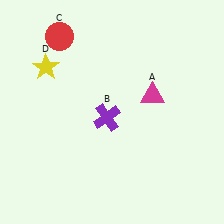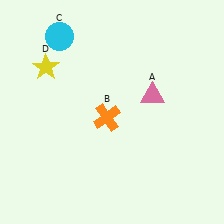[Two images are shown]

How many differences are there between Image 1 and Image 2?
There are 3 differences between the two images.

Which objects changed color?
A changed from magenta to pink. B changed from purple to orange. C changed from red to cyan.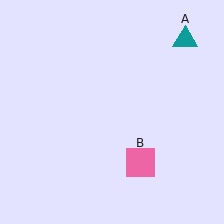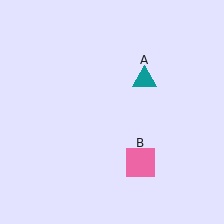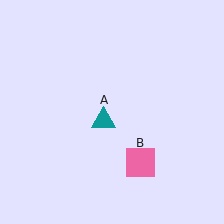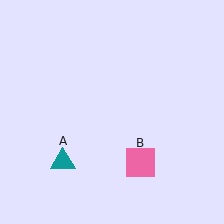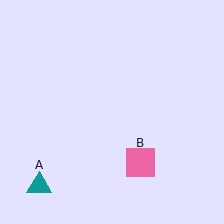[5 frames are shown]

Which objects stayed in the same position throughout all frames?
Pink square (object B) remained stationary.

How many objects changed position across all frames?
1 object changed position: teal triangle (object A).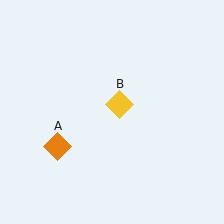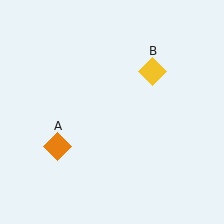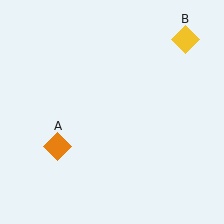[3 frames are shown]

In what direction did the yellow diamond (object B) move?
The yellow diamond (object B) moved up and to the right.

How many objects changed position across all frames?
1 object changed position: yellow diamond (object B).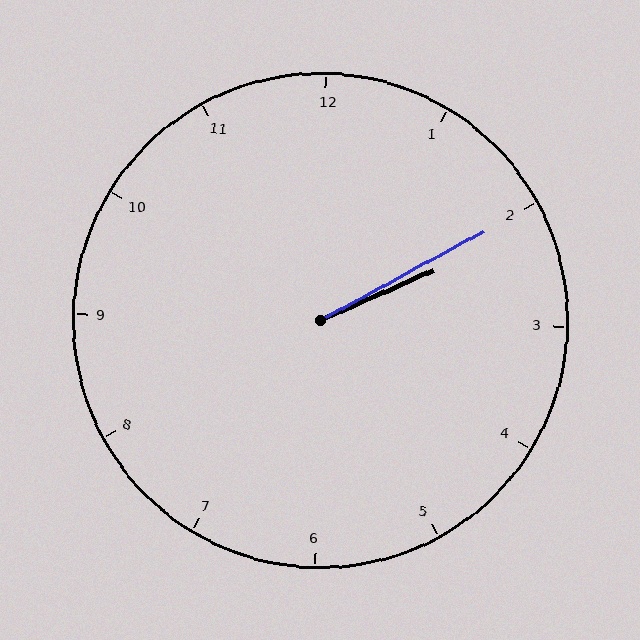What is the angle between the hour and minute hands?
Approximately 5 degrees.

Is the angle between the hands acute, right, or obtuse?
It is acute.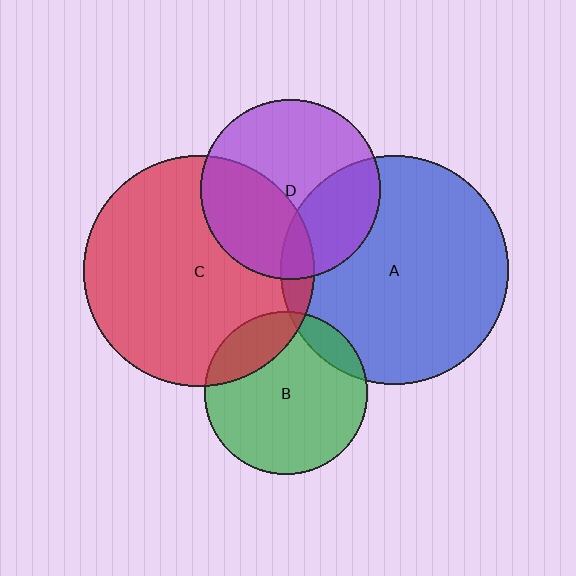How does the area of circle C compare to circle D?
Approximately 1.6 times.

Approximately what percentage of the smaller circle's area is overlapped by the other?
Approximately 35%.